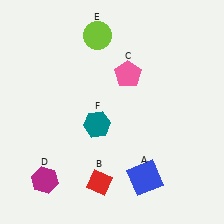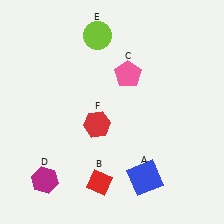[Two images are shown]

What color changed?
The hexagon (F) changed from teal in Image 1 to red in Image 2.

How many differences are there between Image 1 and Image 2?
There is 1 difference between the two images.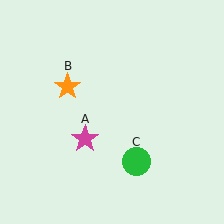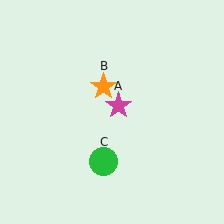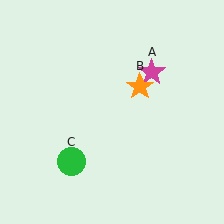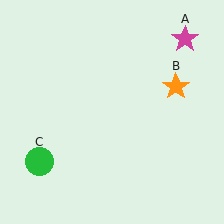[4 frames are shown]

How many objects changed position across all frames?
3 objects changed position: magenta star (object A), orange star (object B), green circle (object C).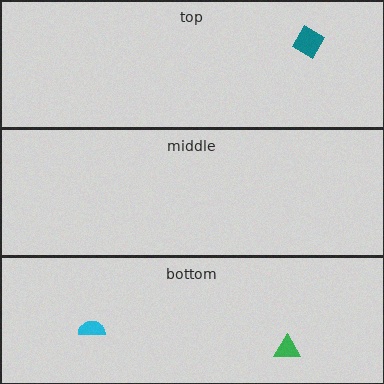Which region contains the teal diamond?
The top region.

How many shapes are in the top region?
1.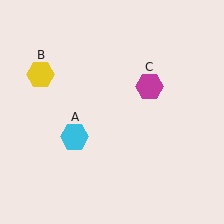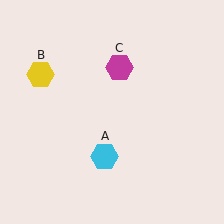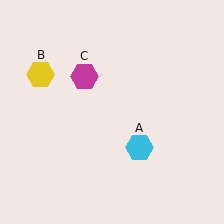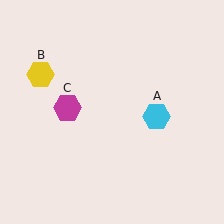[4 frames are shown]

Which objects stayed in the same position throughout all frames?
Yellow hexagon (object B) remained stationary.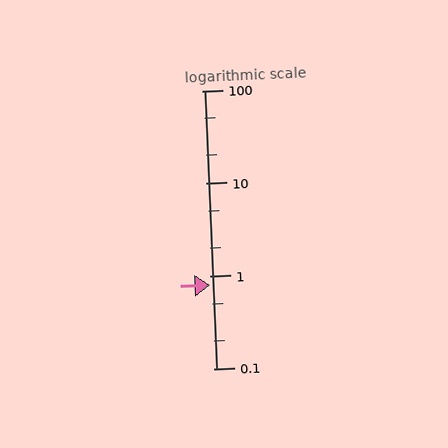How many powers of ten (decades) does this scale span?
The scale spans 3 decades, from 0.1 to 100.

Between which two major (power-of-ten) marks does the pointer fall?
The pointer is between 0.1 and 1.